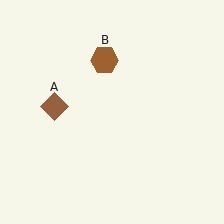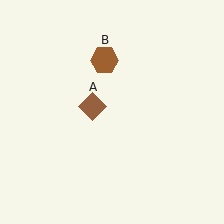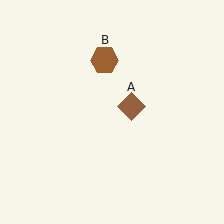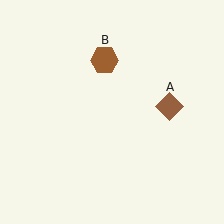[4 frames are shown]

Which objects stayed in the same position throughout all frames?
Brown hexagon (object B) remained stationary.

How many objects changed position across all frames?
1 object changed position: brown diamond (object A).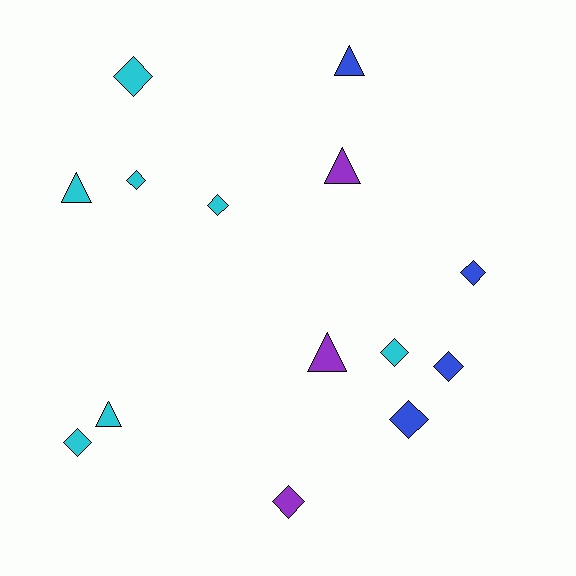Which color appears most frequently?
Cyan, with 7 objects.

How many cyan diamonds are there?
There are 5 cyan diamonds.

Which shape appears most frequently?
Diamond, with 9 objects.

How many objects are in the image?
There are 14 objects.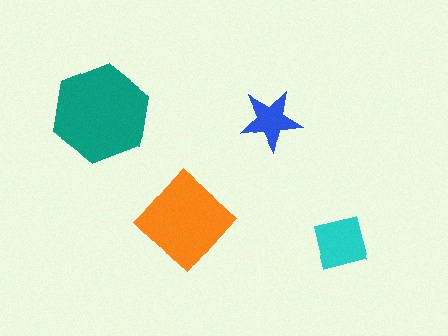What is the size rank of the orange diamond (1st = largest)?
2nd.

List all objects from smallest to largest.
The blue star, the cyan square, the orange diamond, the teal hexagon.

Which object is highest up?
The teal hexagon is topmost.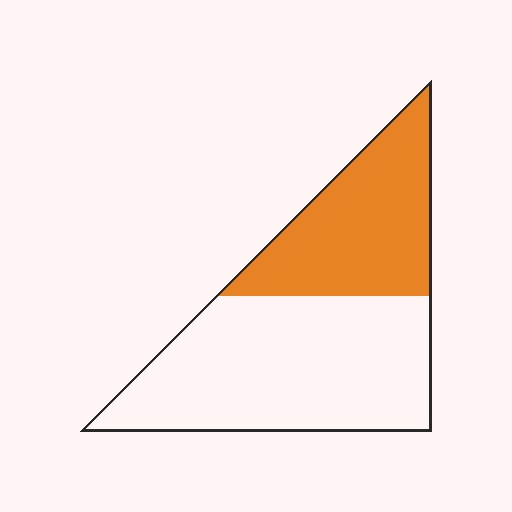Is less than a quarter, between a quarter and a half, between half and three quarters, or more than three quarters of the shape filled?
Between a quarter and a half.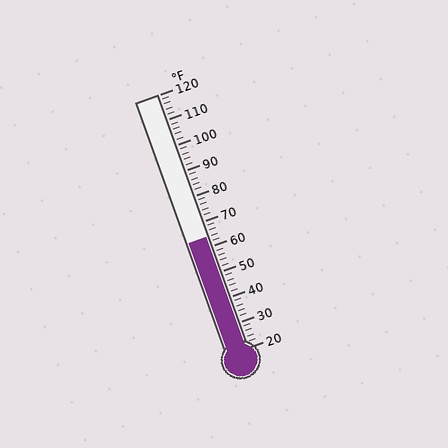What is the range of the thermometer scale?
The thermometer scale ranges from 20°F to 120°F.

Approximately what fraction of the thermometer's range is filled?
The thermometer is filled to approximately 45% of its range.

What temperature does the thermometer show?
The thermometer shows approximately 64°F.